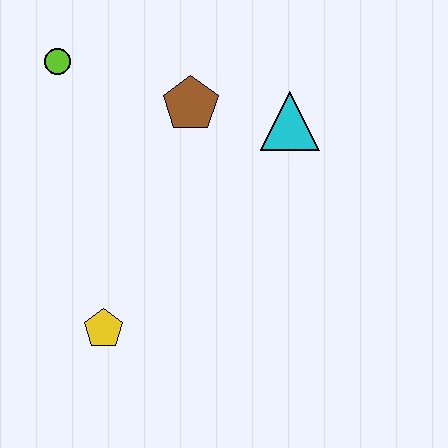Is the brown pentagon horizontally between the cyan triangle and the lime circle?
Yes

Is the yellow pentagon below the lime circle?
Yes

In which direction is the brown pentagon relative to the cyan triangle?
The brown pentagon is to the left of the cyan triangle.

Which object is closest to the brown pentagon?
The cyan triangle is closest to the brown pentagon.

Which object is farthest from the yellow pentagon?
The cyan triangle is farthest from the yellow pentagon.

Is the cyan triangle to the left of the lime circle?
No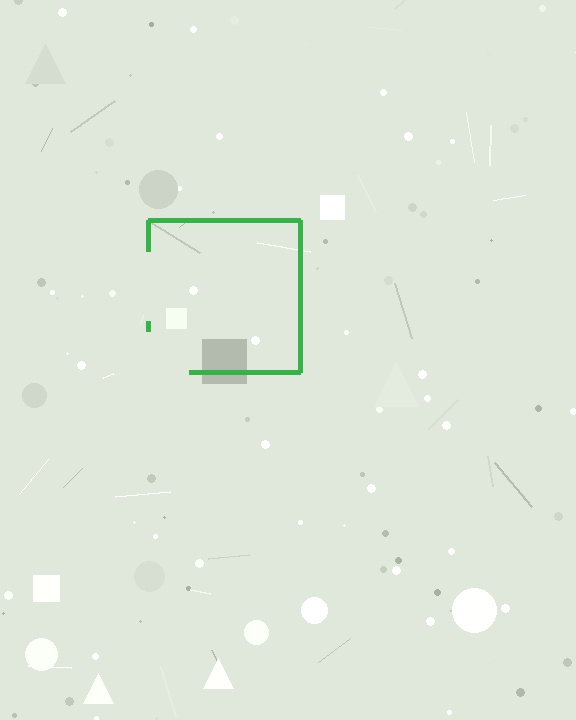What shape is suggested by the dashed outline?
The dashed outline suggests a square.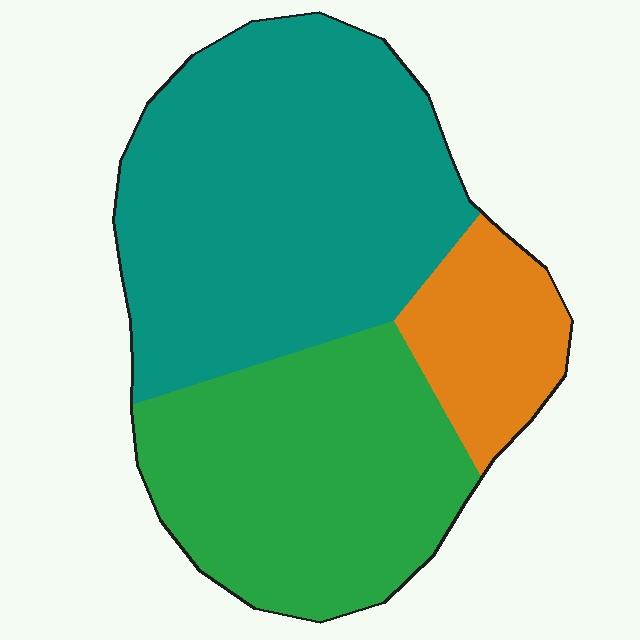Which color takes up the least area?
Orange, at roughly 15%.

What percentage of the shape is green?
Green takes up between a quarter and a half of the shape.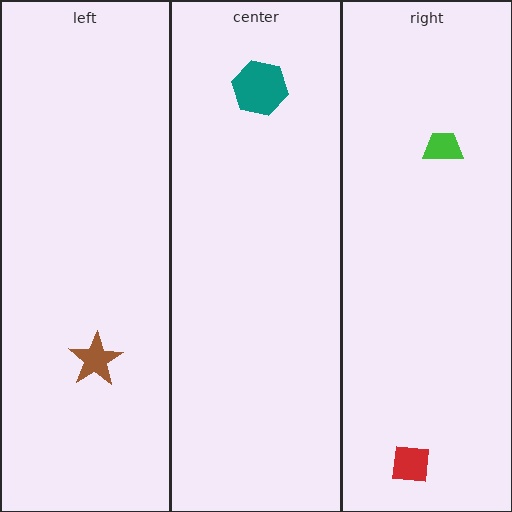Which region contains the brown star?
The left region.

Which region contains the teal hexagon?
The center region.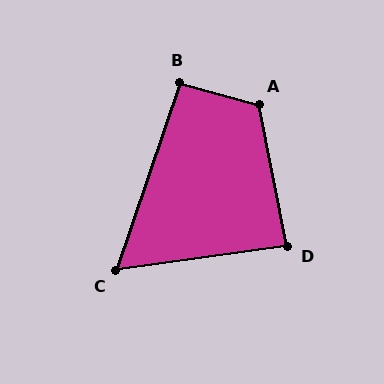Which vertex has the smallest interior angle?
C, at approximately 63 degrees.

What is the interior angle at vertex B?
Approximately 93 degrees (approximately right).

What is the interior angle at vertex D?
Approximately 87 degrees (approximately right).